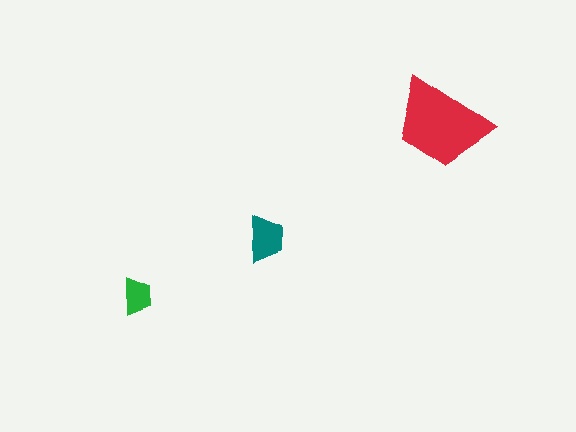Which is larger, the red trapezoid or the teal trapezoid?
The red one.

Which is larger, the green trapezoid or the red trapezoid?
The red one.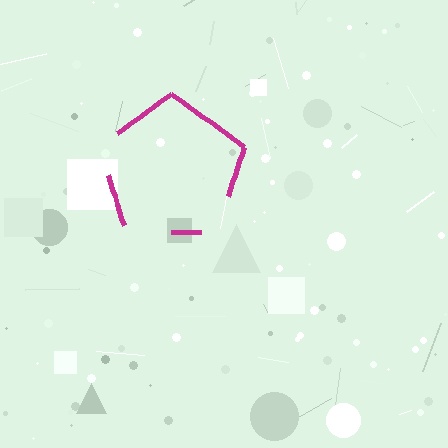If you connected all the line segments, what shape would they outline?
They would outline a pentagon.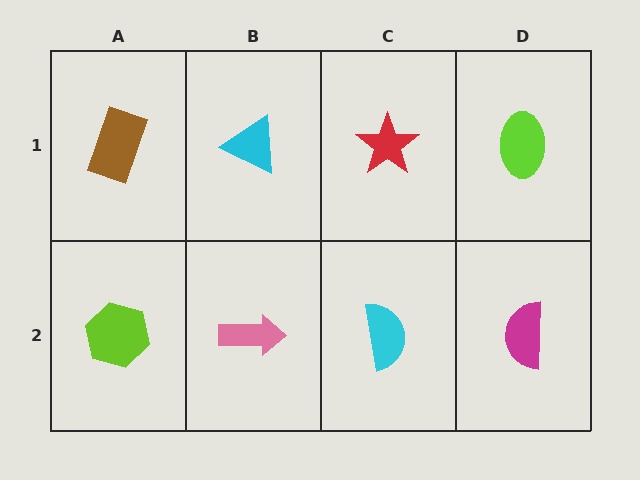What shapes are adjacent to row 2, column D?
A lime ellipse (row 1, column D), a cyan semicircle (row 2, column C).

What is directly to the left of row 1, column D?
A red star.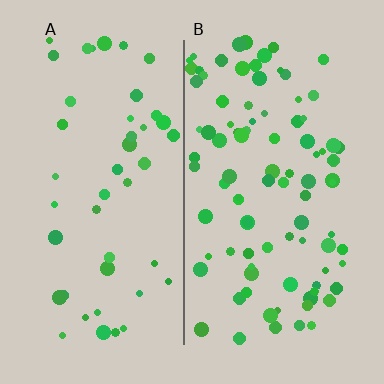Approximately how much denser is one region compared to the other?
Approximately 2.1× — region B over region A.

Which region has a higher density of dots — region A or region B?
B (the right).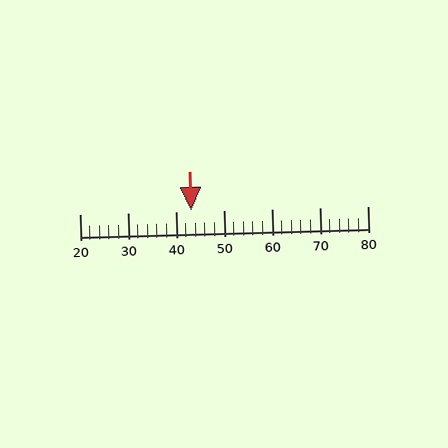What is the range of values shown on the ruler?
The ruler shows values from 20 to 80.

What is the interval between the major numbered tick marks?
The major tick marks are spaced 10 units apart.